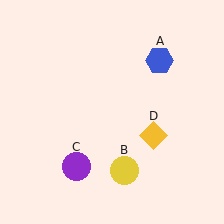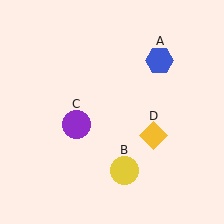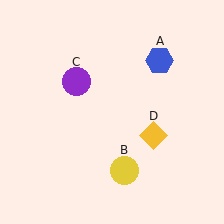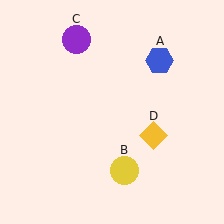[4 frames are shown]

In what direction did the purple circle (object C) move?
The purple circle (object C) moved up.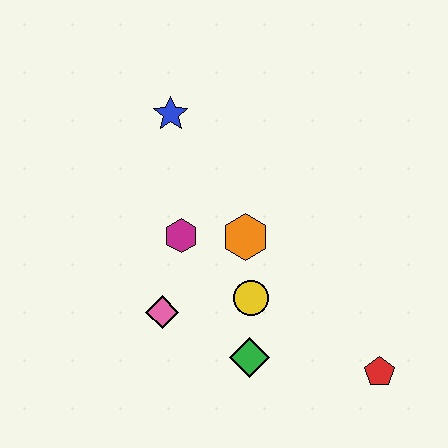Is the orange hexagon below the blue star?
Yes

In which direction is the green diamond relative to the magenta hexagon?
The green diamond is below the magenta hexagon.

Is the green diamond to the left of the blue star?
No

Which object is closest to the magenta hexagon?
The orange hexagon is closest to the magenta hexagon.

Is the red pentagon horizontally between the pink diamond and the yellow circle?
No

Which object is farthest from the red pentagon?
The blue star is farthest from the red pentagon.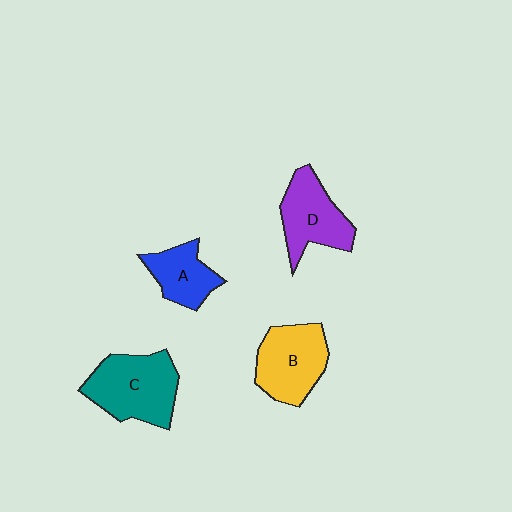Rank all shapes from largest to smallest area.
From largest to smallest: C (teal), B (yellow), D (purple), A (blue).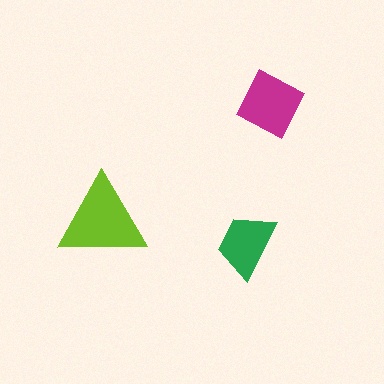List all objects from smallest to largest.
The green trapezoid, the magenta diamond, the lime triangle.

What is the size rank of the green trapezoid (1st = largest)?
3rd.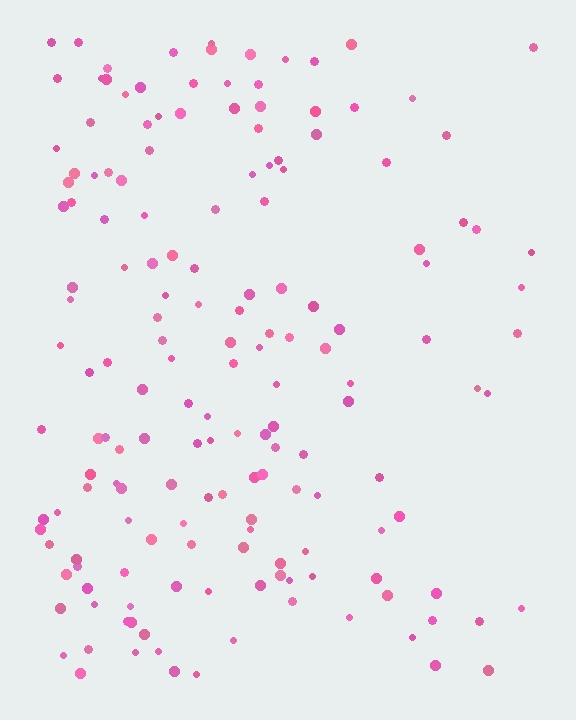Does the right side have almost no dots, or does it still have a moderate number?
Still a moderate number, just noticeably fewer than the left.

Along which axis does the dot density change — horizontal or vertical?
Horizontal.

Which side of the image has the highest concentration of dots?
The left.